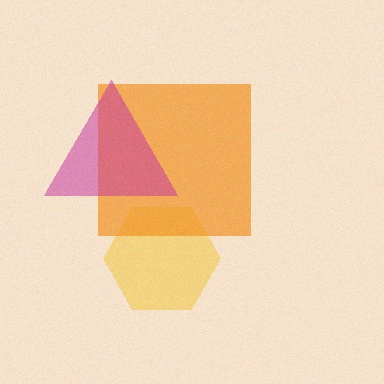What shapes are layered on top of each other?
The layered shapes are: a yellow hexagon, an orange square, a magenta triangle.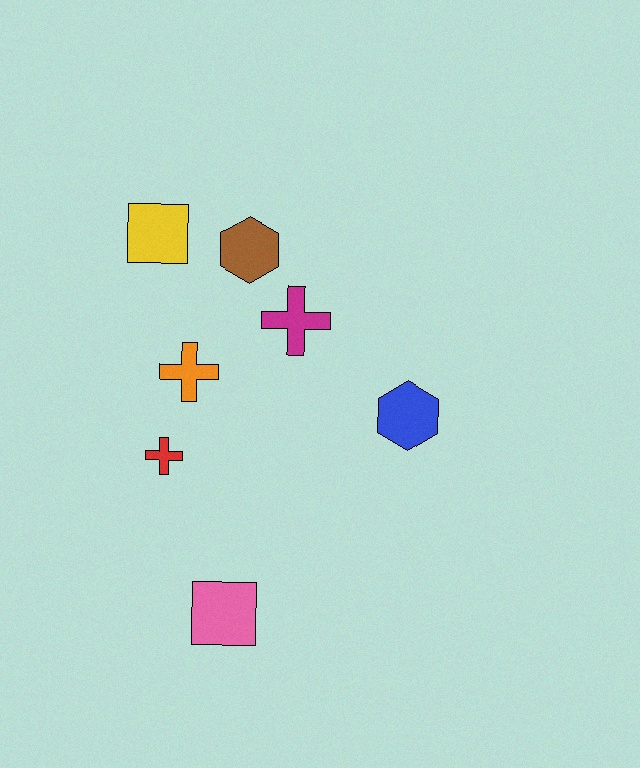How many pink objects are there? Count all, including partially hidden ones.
There is 1 pink object.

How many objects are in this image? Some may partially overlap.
There are 7 objects.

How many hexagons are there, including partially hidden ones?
There are 2 hexagons.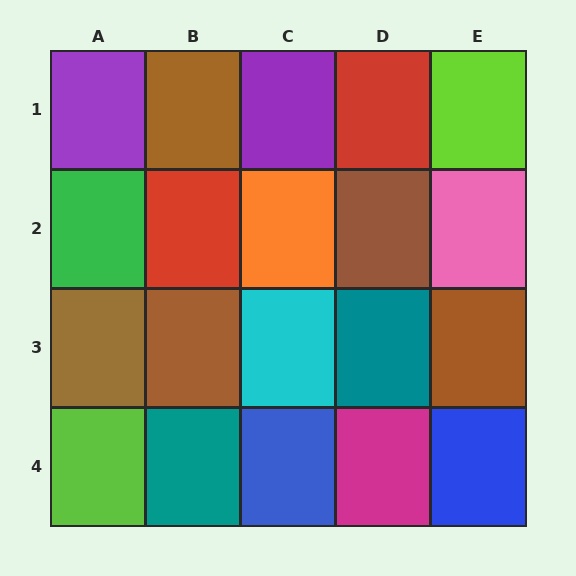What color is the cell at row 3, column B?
Brown.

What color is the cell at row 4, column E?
Blue.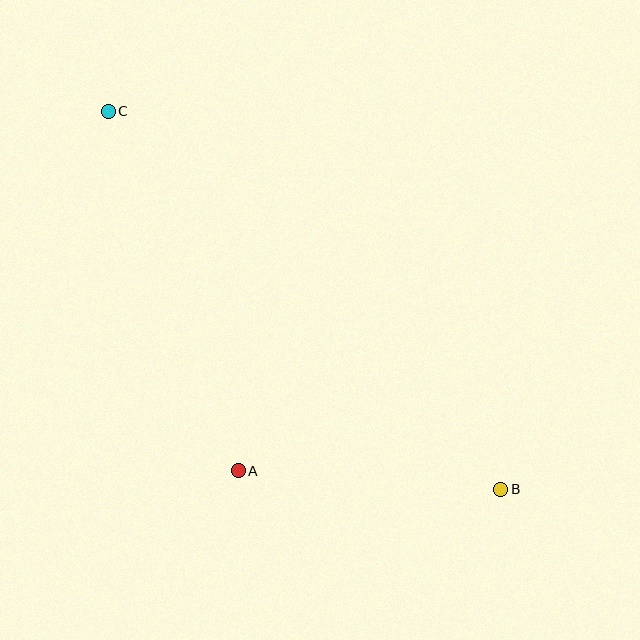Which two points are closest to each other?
Points A and B are closest to each other.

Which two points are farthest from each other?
Points B and C are farthest from each other.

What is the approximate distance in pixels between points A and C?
The distance between A and C is approximately 382 pixels.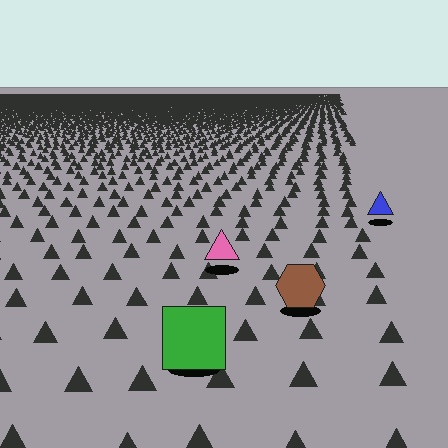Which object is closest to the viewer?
The green square is closest. The texture marks near it are larger and more spread out.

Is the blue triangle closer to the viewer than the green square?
No. The green square is closer — you can tell from the texture gradient: the ground texture is coarser near it.